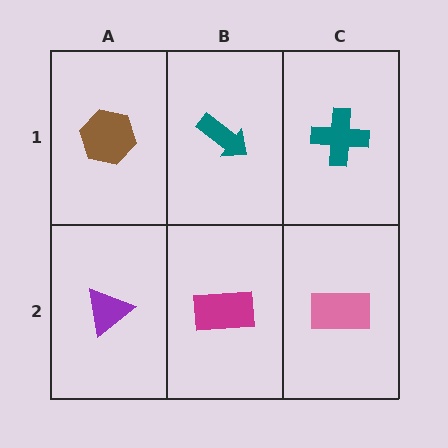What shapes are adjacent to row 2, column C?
A teal cross (row 1, column C), a magenta rectangle (row 2, column B).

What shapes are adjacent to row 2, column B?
A teal arrow (row 1, column B), a purple triangle (row 2, column A), a pink rectangle (row 2, column C).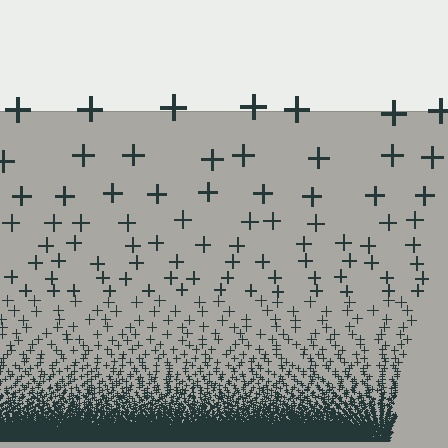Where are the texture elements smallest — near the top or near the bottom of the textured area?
Near the bottom.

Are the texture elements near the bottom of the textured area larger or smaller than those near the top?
Smaller. The gradient is inverted — elements near the bottom are smaller and denser.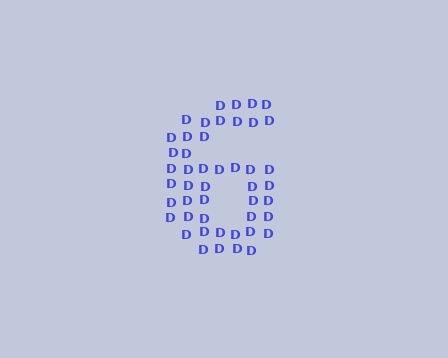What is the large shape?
The large shape is the digit 6.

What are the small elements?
The small elements are letter D's.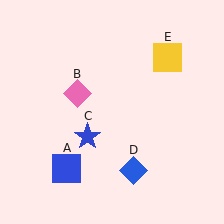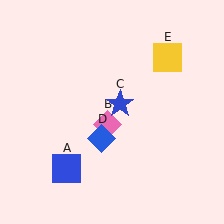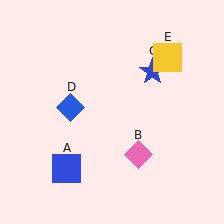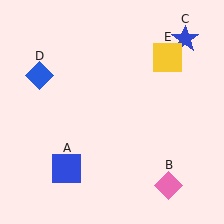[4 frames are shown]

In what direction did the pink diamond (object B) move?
The pink diamond (object B) moved down and to the right.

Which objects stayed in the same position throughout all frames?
Blue square (object A) and yellow square (object E) remained stationary.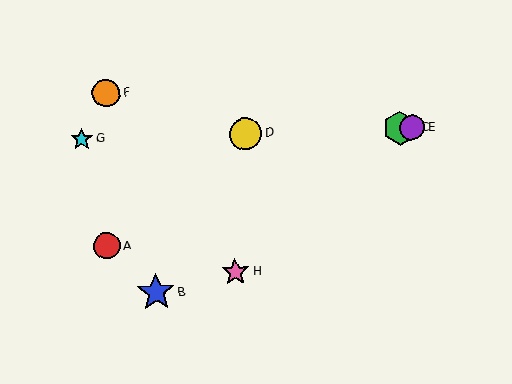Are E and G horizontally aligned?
Yes, both are at y≈128.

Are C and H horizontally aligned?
No, C is at y≈128 and H is at y≈272.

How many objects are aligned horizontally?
4 objects (C, D, E, G) are aligned horizontally.